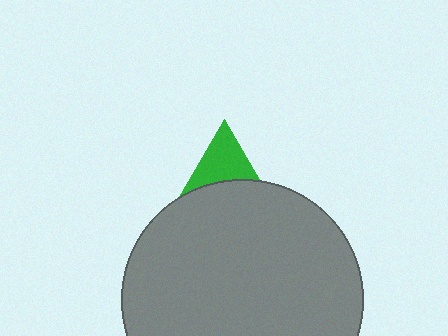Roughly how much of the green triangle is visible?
A small part of it is visible (roughly 36%).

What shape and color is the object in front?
The object in front is a gray circle.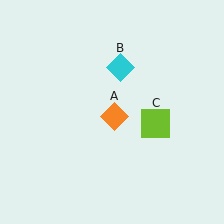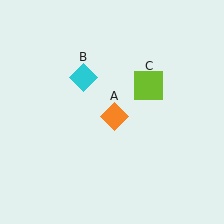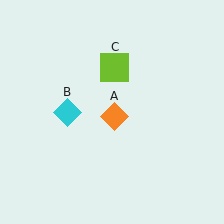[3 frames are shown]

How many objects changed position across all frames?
2 objects changed position: cyan diamond (object B), lime square (object C).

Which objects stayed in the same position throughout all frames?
Orange diamond (object A) remained stationary.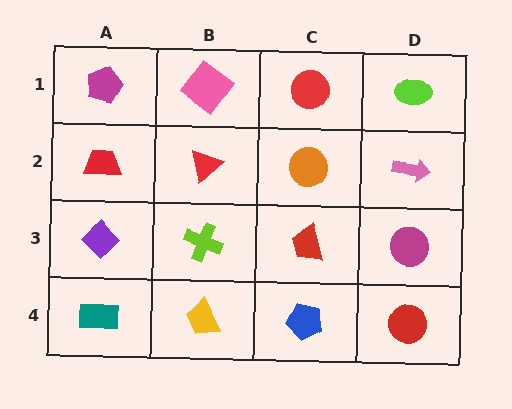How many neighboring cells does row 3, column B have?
4.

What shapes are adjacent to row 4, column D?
A magenta circle (row 3, column D), a blue pentagon (row 4, column C).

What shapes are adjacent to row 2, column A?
A magenta pentagon (row 1, column A), a purple diamond (row 3, column A), a red triangle (row 2, column B).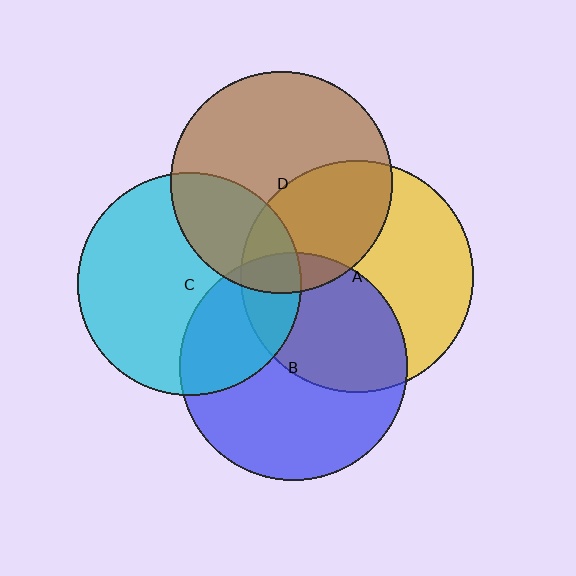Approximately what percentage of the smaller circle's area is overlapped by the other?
Approximately 40%.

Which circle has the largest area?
Circle A (yellow).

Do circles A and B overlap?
Yes.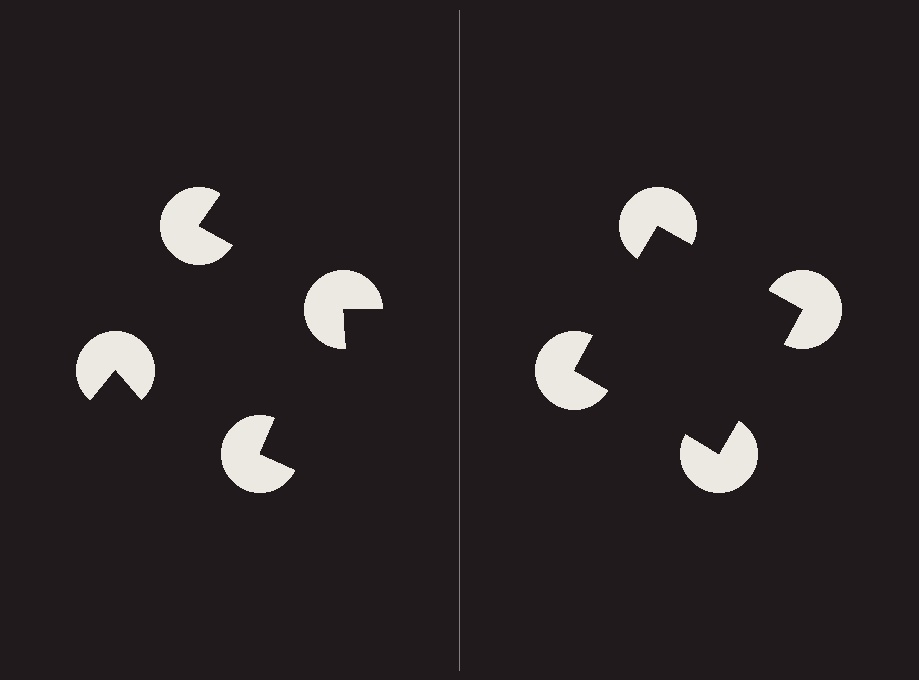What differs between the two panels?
The pac-man discs are positioned identically on both sides; only the wedge orientations differ. On the right they align to a square; on the left they are misaligned.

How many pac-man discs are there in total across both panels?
8 — 4 on each side.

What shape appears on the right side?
An illusory square.